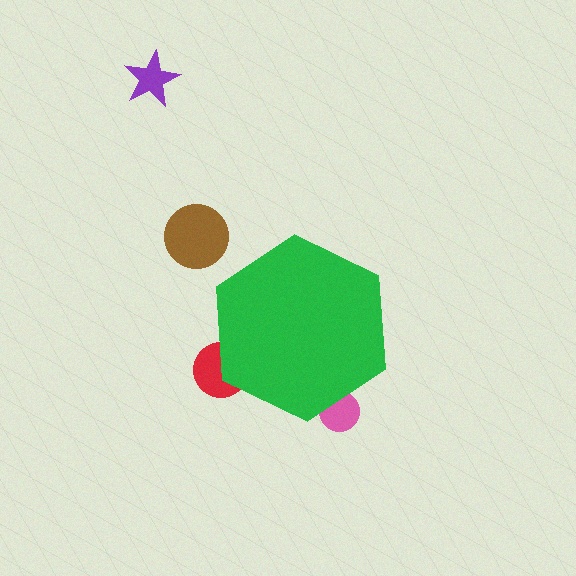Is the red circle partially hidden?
Yes, the red circle is partially hidden behind the green hexagon.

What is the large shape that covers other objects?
A green hexagon.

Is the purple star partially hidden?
No, the purple star is fully visible.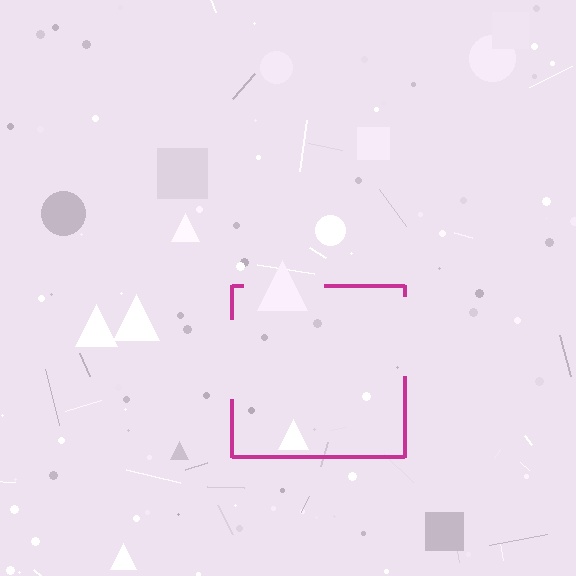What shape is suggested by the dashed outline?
The dashed outline suggests a square.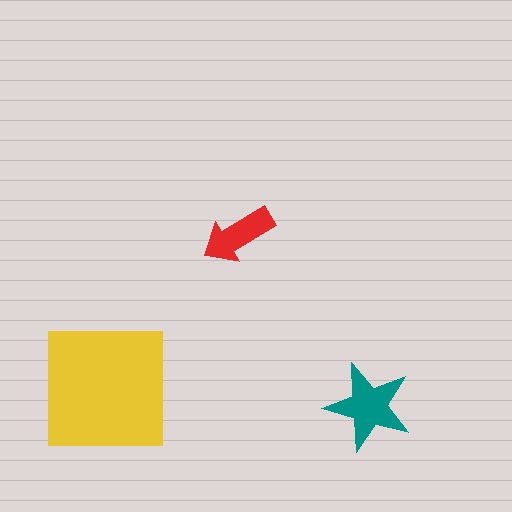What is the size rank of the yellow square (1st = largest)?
1st.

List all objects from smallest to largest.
The red arrow, the teal star, the yellow square.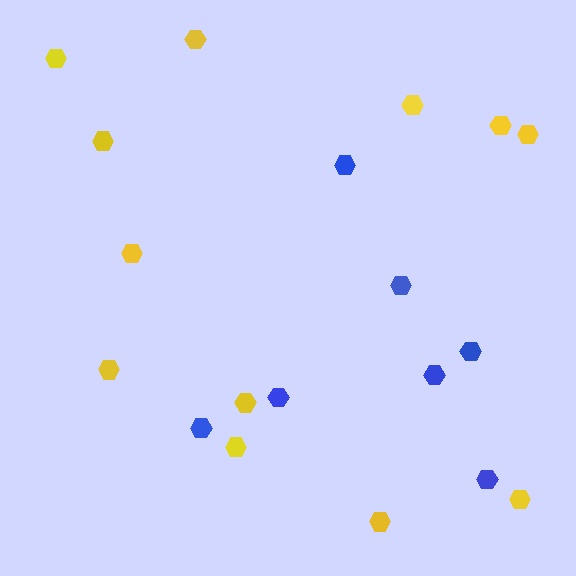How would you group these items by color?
There are 2 groups: one group of yellow hexagons (12) and one group of blue hexagons (7).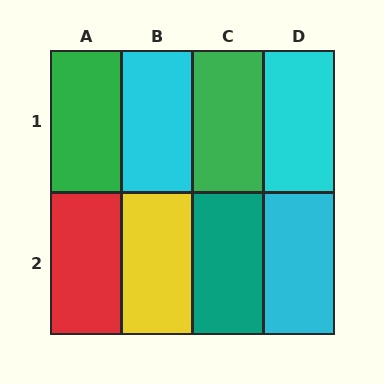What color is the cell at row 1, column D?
Cyan.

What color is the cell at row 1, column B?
Cyan.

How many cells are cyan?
3 cells are cyan.